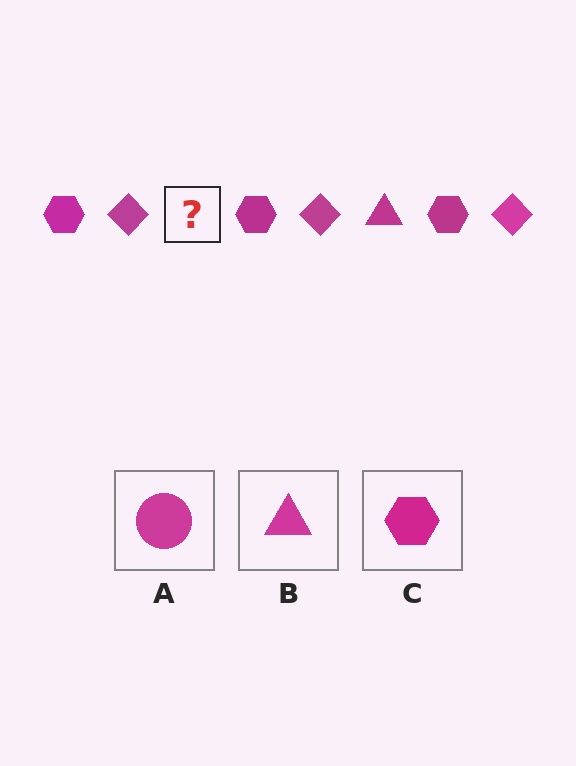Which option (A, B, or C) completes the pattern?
B.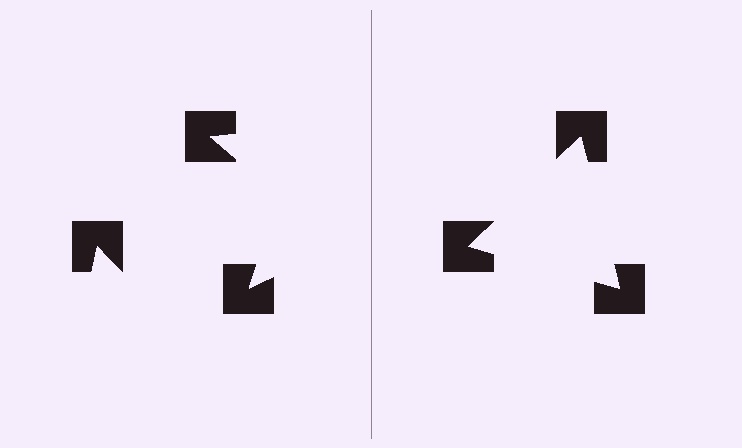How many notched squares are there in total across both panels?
6 — 3 on each side.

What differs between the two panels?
The notched squares are positioned identically on both sides; only the wedge orientations differ. On the right they align to a triangle; on the left they are misaligned.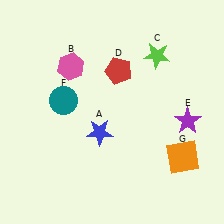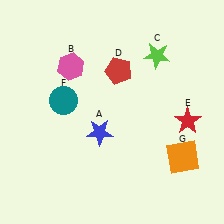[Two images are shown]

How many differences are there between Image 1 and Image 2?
There is 1 difference between the two images.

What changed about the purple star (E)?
In Image 1, E is purple. In Image 2, it changed to red.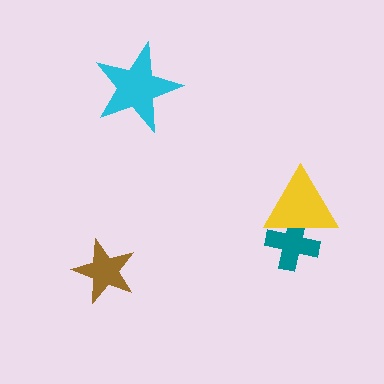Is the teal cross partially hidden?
Yes, it is partially covered by another shape.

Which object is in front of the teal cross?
The yellow triangle is in front of the teal cross.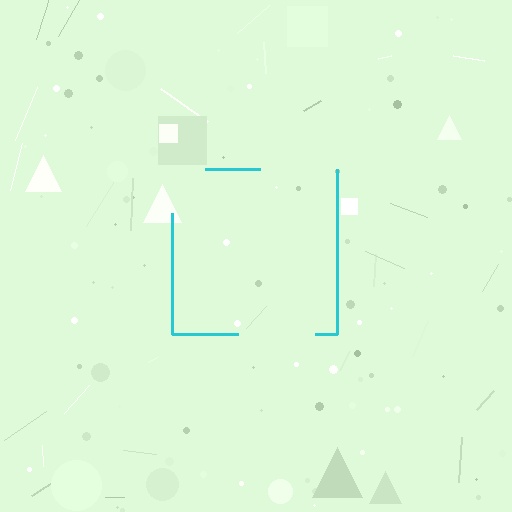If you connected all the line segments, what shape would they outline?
They would outline a square.